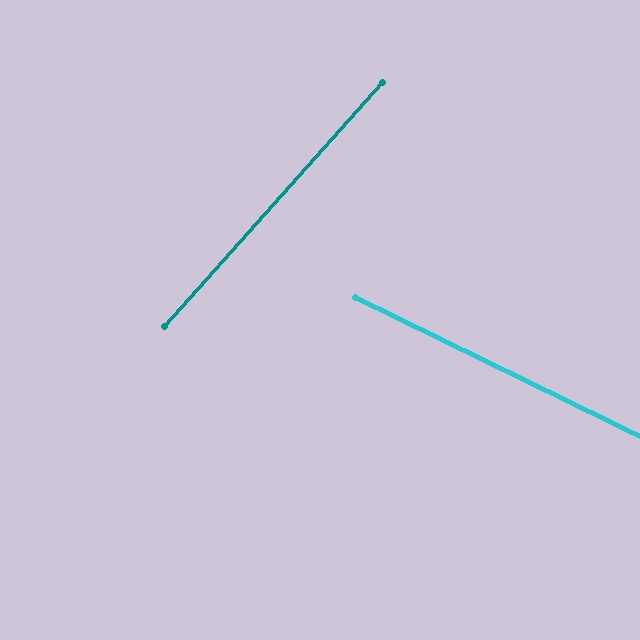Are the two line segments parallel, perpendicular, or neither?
Neither parallel nor perpendicular — they differ by about 74°.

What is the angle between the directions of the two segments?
Approximately 74 degrees.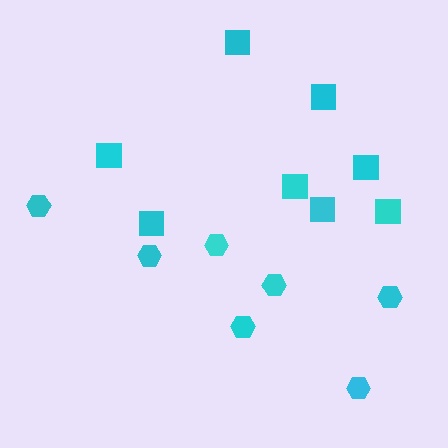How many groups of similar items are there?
There are 2 groups: one group of squares (8) and one group of hexagons (7).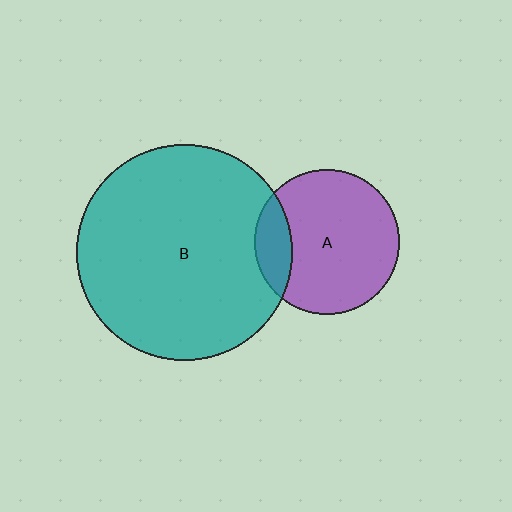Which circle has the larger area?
Circle B (teal).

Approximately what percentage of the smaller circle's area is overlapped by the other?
Approximately 15%.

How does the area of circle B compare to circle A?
Approximately 2.2 times.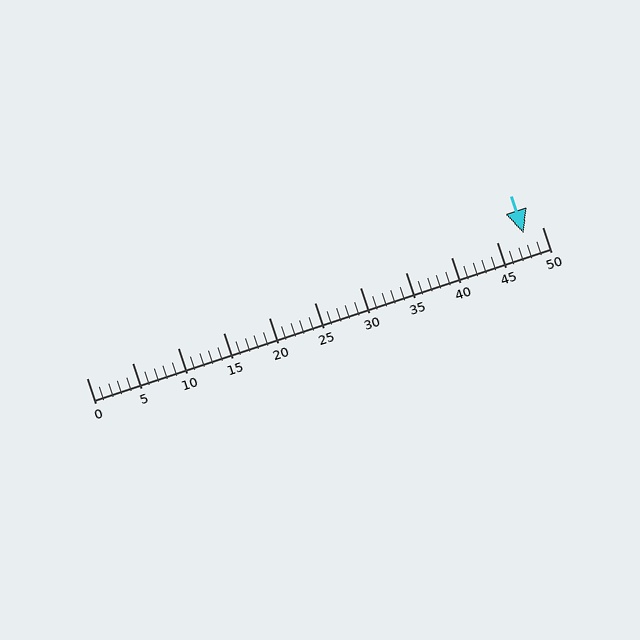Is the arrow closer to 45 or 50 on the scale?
The arrow is closer to 50.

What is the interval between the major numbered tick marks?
The major tick marks are spaced 5 units apart.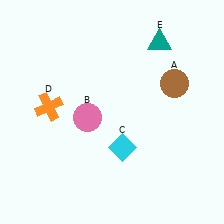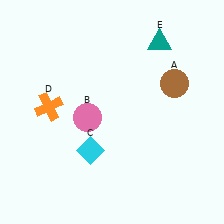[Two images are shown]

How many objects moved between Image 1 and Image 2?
1 object moved between the two images.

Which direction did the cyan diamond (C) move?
The cyan diamond (C) moved left.